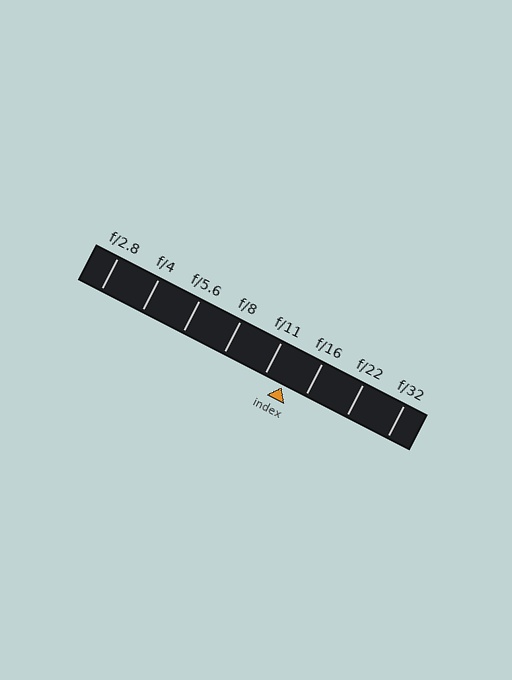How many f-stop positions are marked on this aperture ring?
There are 8 f-stop positions marked.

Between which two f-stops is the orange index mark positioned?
The index mark is between f/11 and f/16.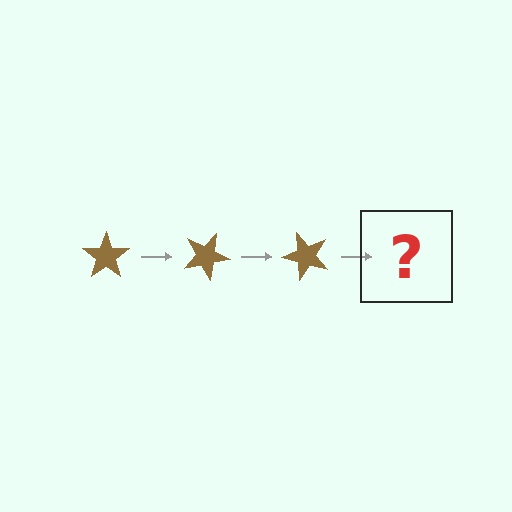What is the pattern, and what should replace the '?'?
The pattern is that the star rotates 25 degrees each step. The '?' should be a brown star rotated 75 degrees.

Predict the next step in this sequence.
The next step is a brown star rotated 75 degrees.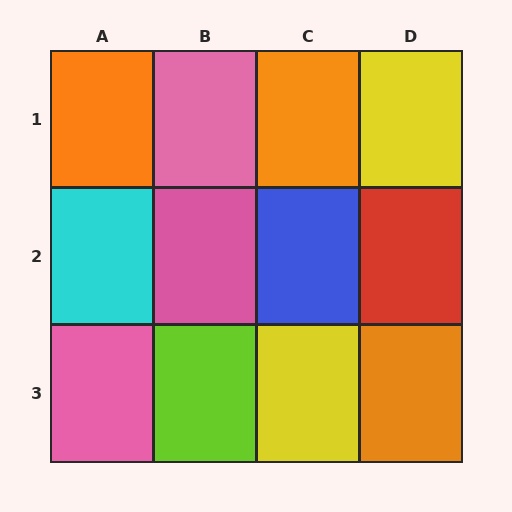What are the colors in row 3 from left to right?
Pink, lime, yellow, orange.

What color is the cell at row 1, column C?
Orange.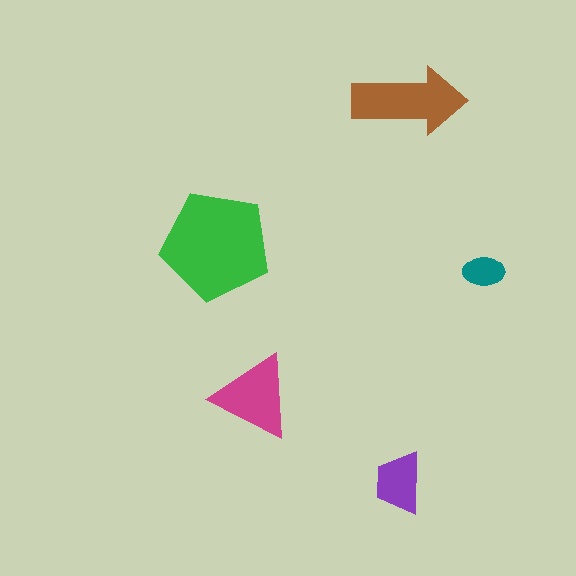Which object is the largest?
The green pentagon.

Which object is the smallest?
The teal ellipse.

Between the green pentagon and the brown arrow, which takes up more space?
The green pentagon.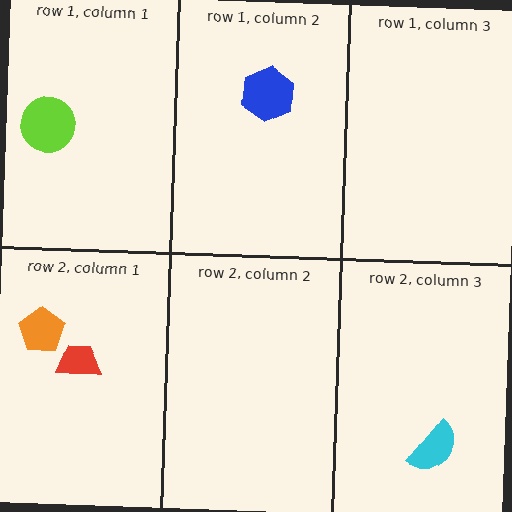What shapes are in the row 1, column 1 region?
The lime circle.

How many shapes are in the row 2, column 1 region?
2.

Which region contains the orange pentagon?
The row 2, column 1 region.